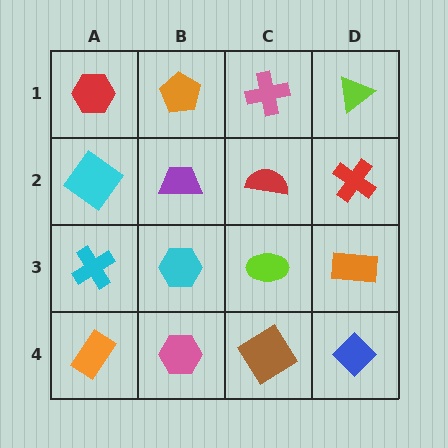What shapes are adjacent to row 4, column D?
An orange rectangle (row 3, column D), a brown diamond (row 4, column C).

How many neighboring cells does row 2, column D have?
3.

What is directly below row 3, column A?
An orange rectangle.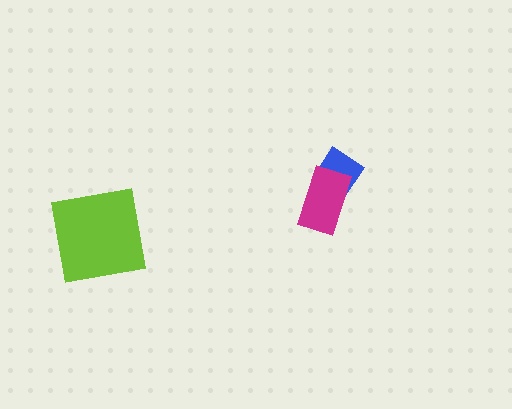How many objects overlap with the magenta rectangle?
1 object overlaps with the magenta rectangle.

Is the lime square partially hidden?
No, no other shape covers it.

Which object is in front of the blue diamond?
The magenta rectangle is in front of the blue diamond.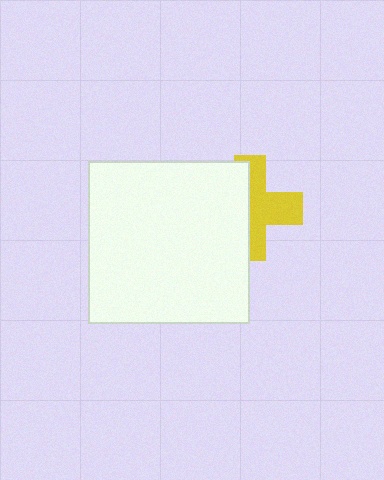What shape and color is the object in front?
The object in front is a white square.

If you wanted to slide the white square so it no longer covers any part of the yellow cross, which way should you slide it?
Slide it left — that is the most direct way to separate the two shapes.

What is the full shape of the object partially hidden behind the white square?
The partially hidden object is a yellow cross.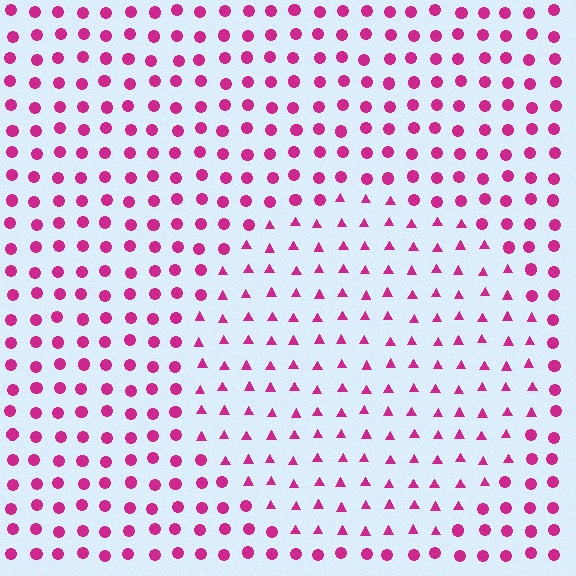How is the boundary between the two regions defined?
The boundary is defined by a change in element shape: triangles inside vs. circles outside. All elements share the same color and spacing.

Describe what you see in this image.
The image is filled with small magenta elements arranged in a uniform grid. A circle-shaped region contains triangles, while the surrounding area contains circles. The boundary is defined purely by the change in element shape.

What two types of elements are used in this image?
The image uses triangles inside the circle region and circles outside it.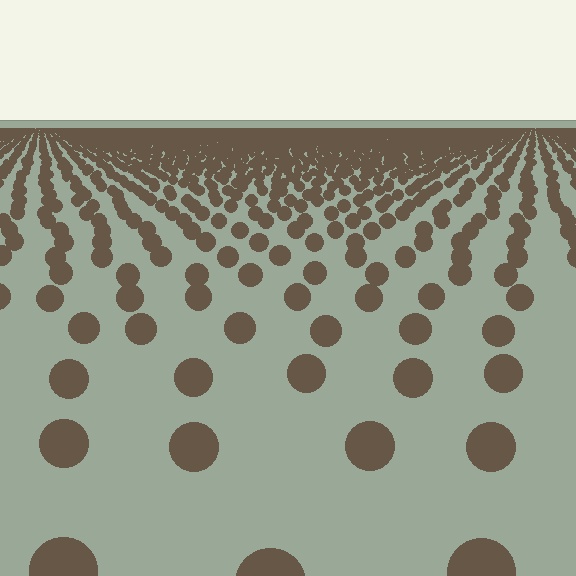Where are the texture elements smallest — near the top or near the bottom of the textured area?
Near the top.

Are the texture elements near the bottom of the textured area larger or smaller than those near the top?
Larger. Near the bottom, elements are closer to the viewer and appear at a bigger on-screen size.